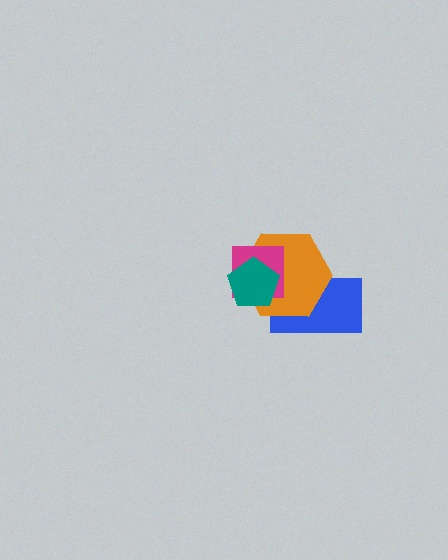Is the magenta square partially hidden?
Yes, it is partially covered by another shape.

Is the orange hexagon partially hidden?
Yes, it is partially covered by another shape.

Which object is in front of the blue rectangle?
The orange hexagon is in front of the blue rectangle.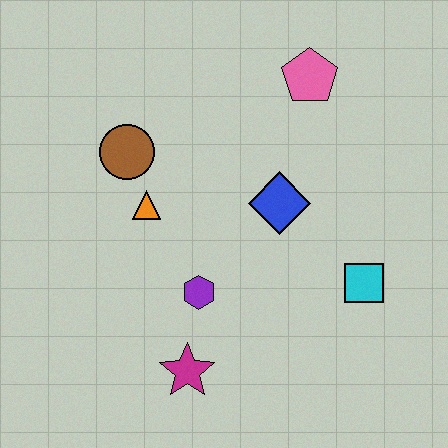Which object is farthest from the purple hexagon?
The pink pentagon is farthest from the purple hexagon.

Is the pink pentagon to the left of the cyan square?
Yes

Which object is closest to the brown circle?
The orange triangle is closest to the brown circle.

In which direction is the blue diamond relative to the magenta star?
The blue diamond is above the magenta star.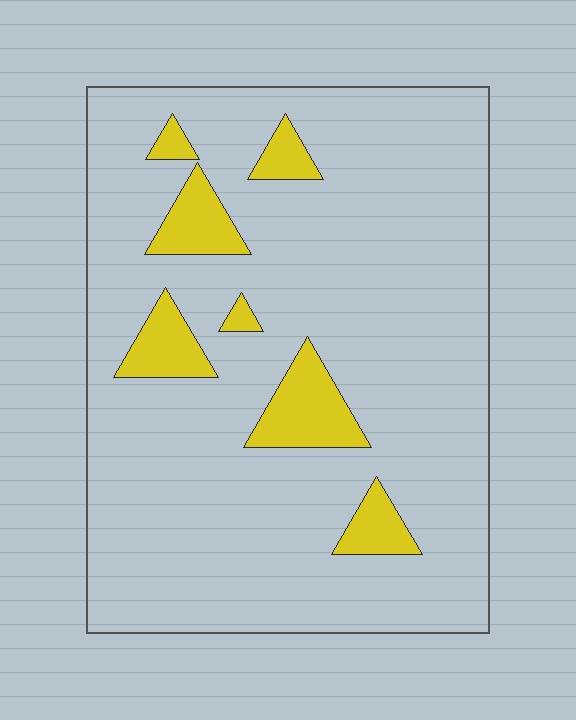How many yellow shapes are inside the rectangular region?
7.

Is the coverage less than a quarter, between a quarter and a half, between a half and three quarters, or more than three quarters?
Less than a quarter.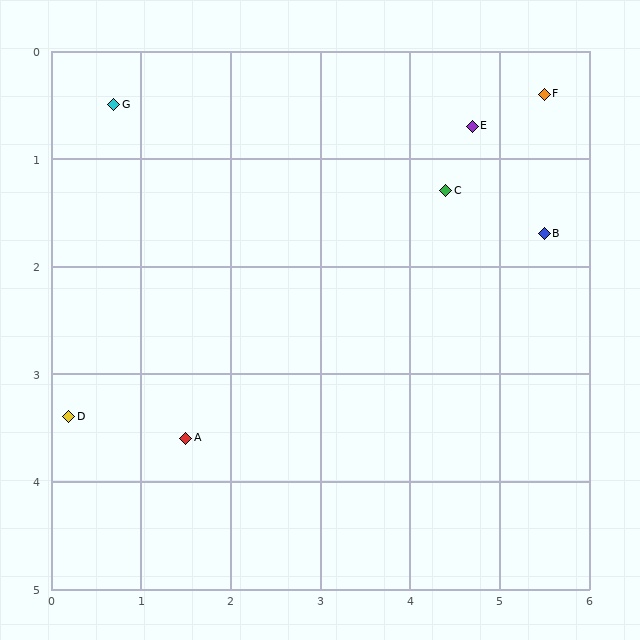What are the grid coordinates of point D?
Point D is at approximately (0.2, 3.4).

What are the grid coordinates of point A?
Point A is at approximately (1.5, 3.6).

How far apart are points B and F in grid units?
Points B and F are about 1.3 grid units apart.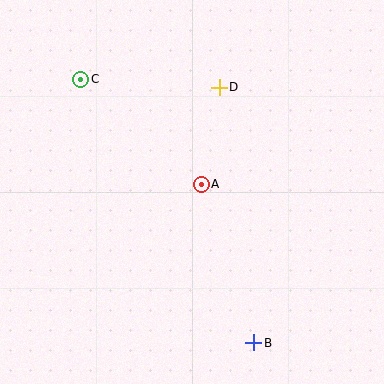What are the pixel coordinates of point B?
Point B is at (254, 343).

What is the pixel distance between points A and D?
The distance between A and D is 99 pixels.